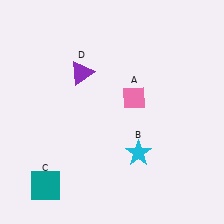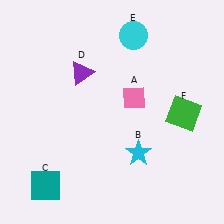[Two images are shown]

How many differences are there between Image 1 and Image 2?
There are 2 differences between the two images.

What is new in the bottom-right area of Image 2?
A green square (F) was added in the bottom-right area of Image 2.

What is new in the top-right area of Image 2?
A cyan circle (E) was added in the top-right area of Image 2.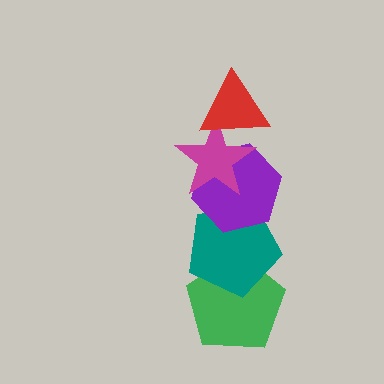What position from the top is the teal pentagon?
The teal pentagon is 4th from the top.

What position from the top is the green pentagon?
The green pentagon is 5th from the top.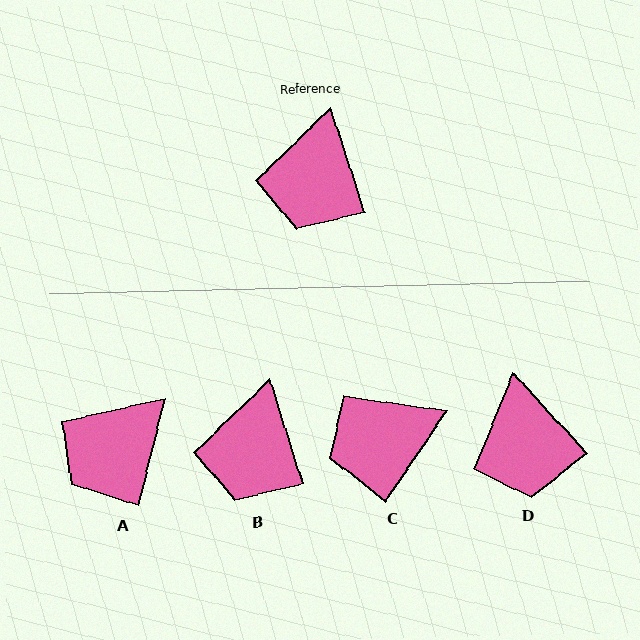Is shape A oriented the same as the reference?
No, it is off by about 32 degrees.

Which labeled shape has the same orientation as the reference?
B.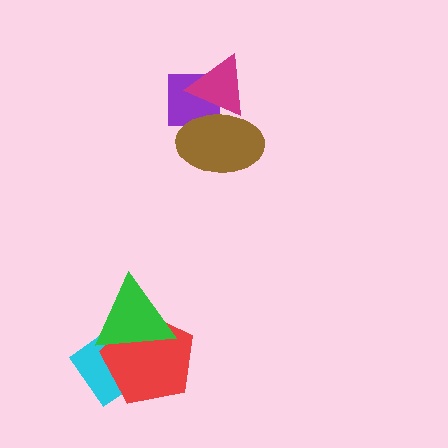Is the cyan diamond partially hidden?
Yes, it is partially covered by another shape.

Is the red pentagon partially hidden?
Yes, it is partially covered by another shape.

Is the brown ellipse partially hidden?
Yes, it is partially covered by another shape.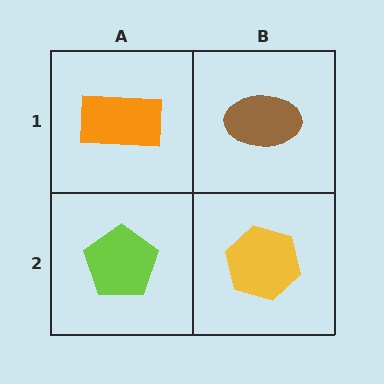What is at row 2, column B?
A yellow hexagon.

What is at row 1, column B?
A brown ellipse.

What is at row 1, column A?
An orange rectangle.